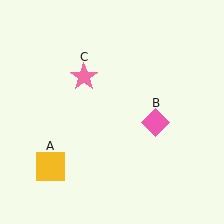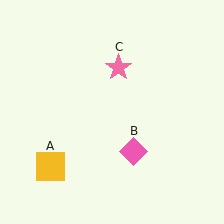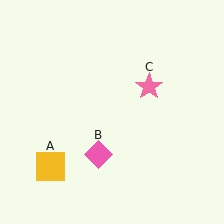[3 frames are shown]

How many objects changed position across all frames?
2 objects changed position: pink diamond (object B), pink star (object C).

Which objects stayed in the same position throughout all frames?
Yellow square (object A) remained stationary.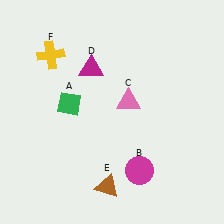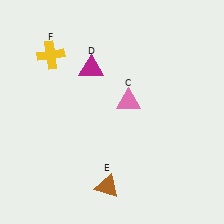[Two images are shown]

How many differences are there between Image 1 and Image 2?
There are 2 differences between the two images.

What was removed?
The magenta circle (B), the green diamond (A) were removed in Image 2.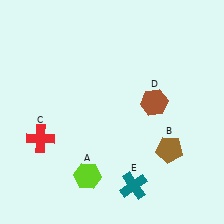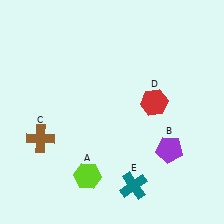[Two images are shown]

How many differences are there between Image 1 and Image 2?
There are 3 differences between the two images.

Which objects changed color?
B changed from brown to purple. C changed from red to brown. D changed from brown to red.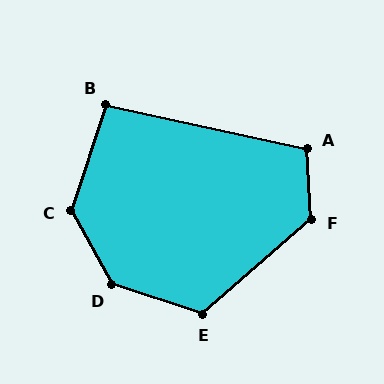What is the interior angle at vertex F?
Approximately 127 degrees (obtuse).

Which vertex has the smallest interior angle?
B, at approximately 96 degrees.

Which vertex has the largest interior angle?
D, at approximately 137 degrees.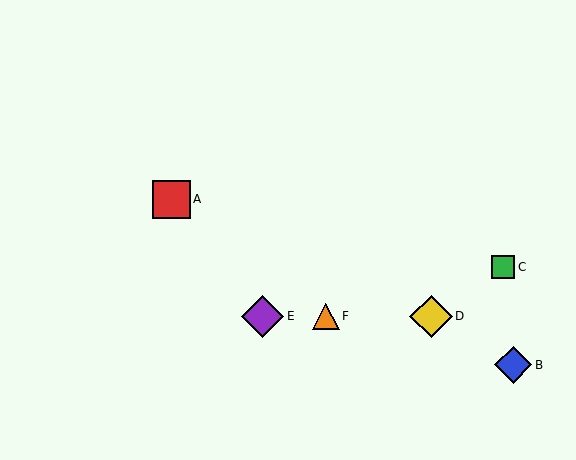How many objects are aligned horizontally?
3 objects (D, E, F) are aligned horizontally.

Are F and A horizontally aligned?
No, F is at y≈316 and A is at y≈199.